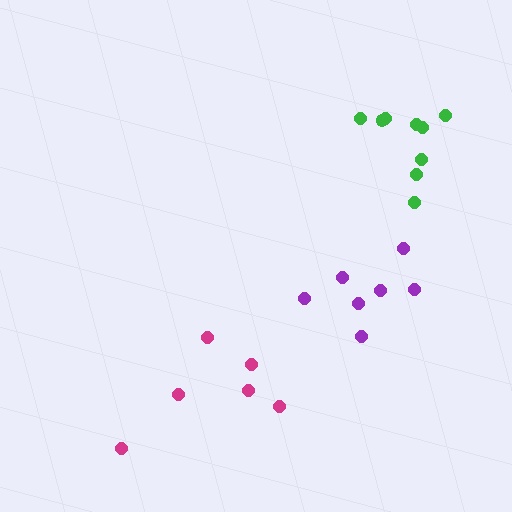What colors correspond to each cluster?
The clusters are colored: green, magenta, purple.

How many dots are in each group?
Group 1: 9 dots, Group 2: 6 dots, Group 3: 7 dots (22 total).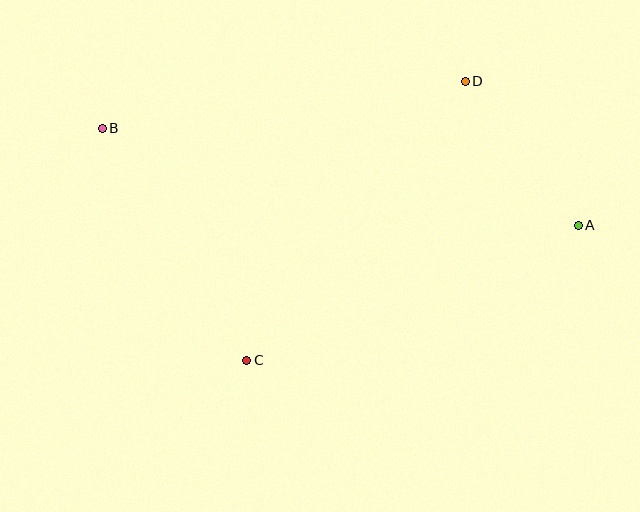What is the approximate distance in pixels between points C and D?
The distance between C and D is approximately 355 pixels.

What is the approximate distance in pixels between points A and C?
The distance between A and C is approximately 358 pixels.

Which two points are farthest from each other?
Points A and B are farthest from each other.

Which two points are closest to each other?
Points A and D are closest to each other.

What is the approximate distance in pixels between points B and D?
The distance between B and D is approximately 366 pixels.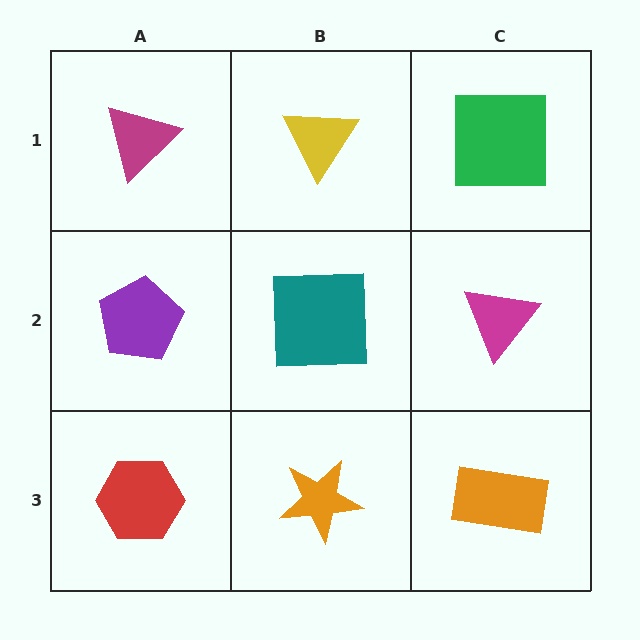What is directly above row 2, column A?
A magenta triangle.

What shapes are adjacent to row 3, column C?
A magenta triangle (row 2, column C), an orange star (row 3, column B).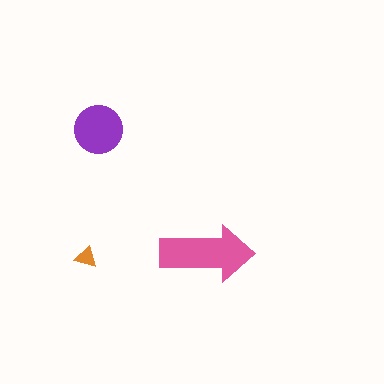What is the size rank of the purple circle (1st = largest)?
2nd.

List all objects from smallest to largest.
The orange triangle, the purple circle, the pink arrow.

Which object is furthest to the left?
The orange triangle is leftmost.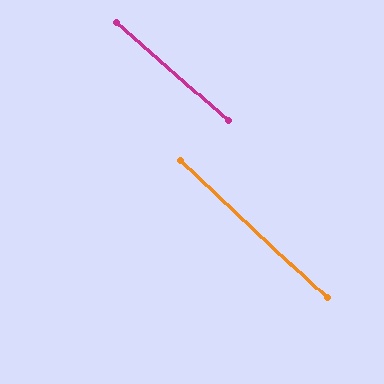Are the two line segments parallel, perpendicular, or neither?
Parallel — their directions differ by only 1.8°.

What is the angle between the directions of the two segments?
Approximately 2 degrees.